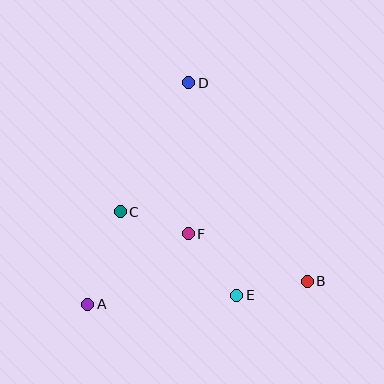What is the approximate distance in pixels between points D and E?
The distance between D and E is approximately 218 pixels.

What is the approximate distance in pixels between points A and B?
The distance between A and B is approximately 221 pixels.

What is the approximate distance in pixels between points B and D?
The distance between B and D is approximately 231 pixels.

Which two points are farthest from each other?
Points A and D are farthest from each other.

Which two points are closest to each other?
Points C and F are closest to each other.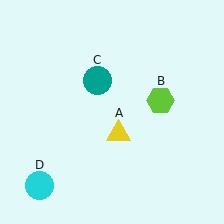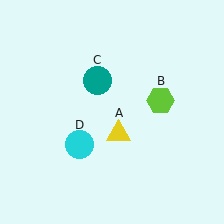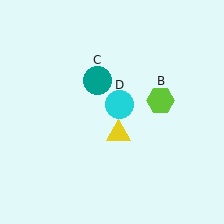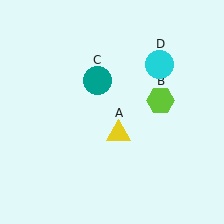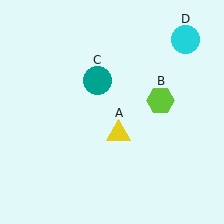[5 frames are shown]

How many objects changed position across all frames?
1 object changed position: cyan circle (object D).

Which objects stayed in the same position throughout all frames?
Yellow triangle (object A) and lime hexagon (object B) and teal circle (object C) remained stationary.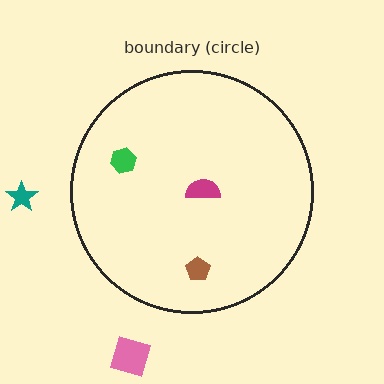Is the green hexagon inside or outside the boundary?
Inside.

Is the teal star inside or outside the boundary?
Outside.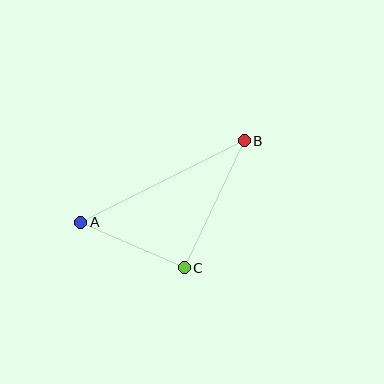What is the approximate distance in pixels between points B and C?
The distance between B and C is approximately 140 pixels.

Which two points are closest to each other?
Points A and C are closest to each other.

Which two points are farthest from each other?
Points A and B are farthest from each other.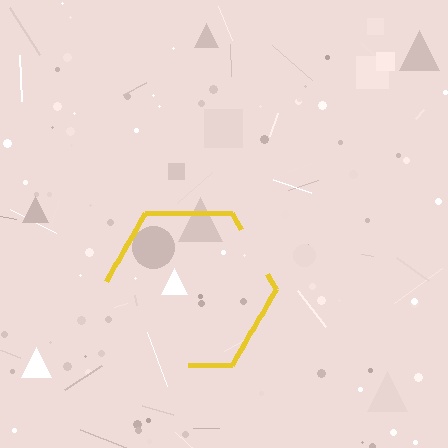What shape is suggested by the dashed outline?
The dashed outline suggests a hexagon.